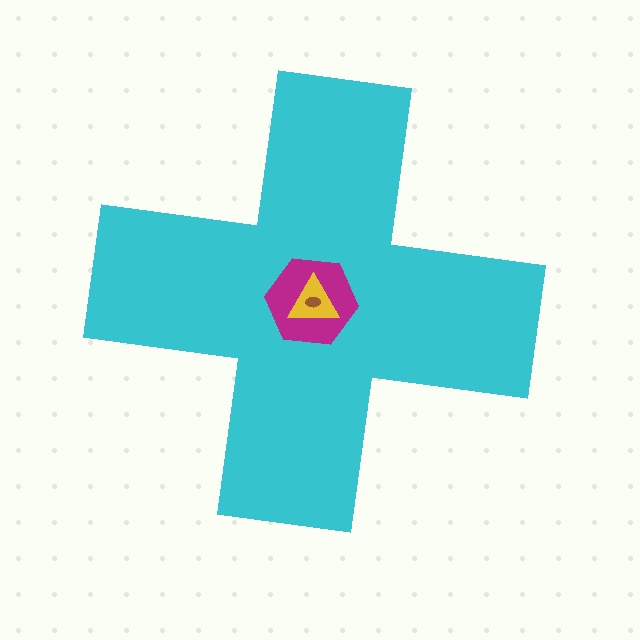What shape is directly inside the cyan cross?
The magenta hexagon.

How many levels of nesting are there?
4.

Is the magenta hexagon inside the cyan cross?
Yes.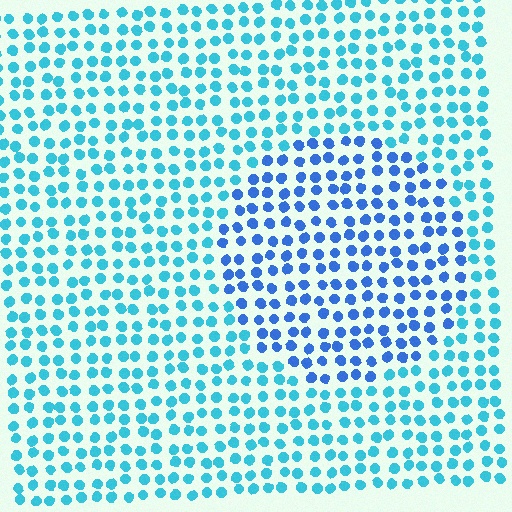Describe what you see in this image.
The image is filled with small cyan elements in a uniform arrangement. A circle-shaped region is visible where the elements are tinted to a slightly different hue, forming a subtle color boundary.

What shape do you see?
I see a circle.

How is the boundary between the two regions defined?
The boundary is defined purely by a slight shift in hue (about 31 degrees). Spacing, size, and orientation are identical on both sides.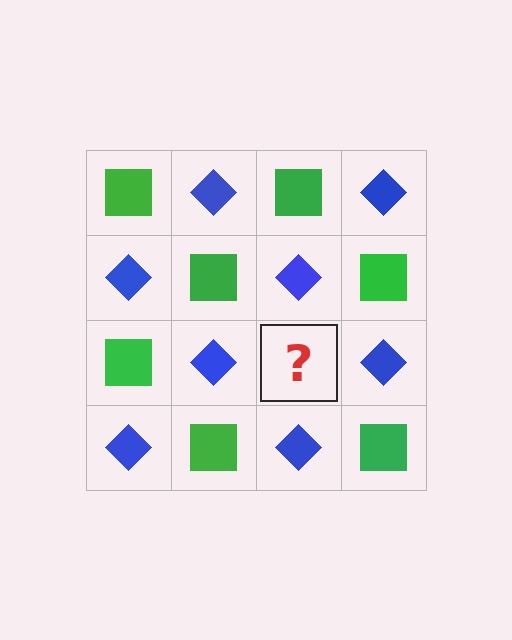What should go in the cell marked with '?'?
The missing cell should contain a green square.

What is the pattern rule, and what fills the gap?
The rule is that it alternates green square and blue diamond in a checkerboard pattern. The gap should be filled with a green square.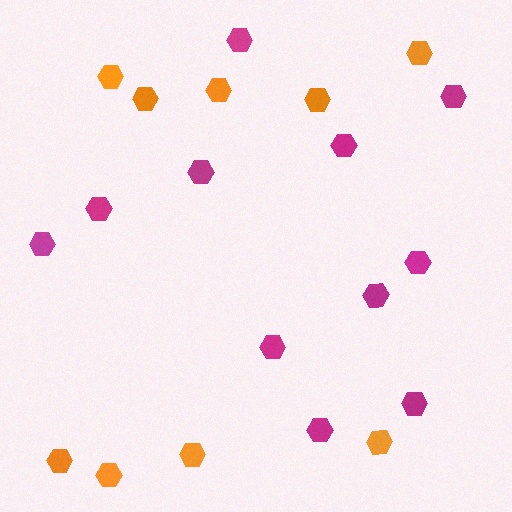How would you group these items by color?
There are 2 groups: one group of orange hexagons (9) and one group of magenta hexagons (11).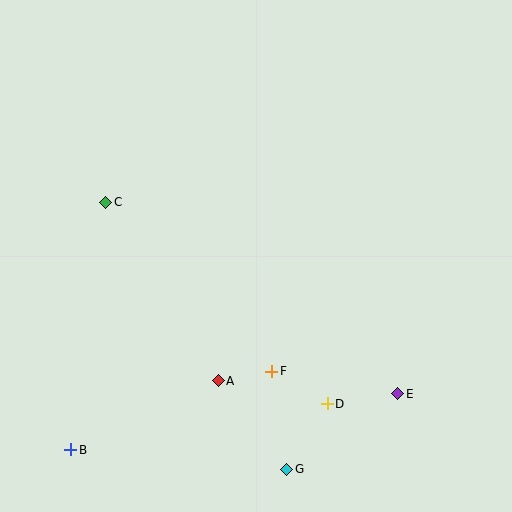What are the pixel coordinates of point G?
Point G is at (287, 469).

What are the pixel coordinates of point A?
Point A is at (218, 381).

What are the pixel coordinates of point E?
Point E is at (397, 394).